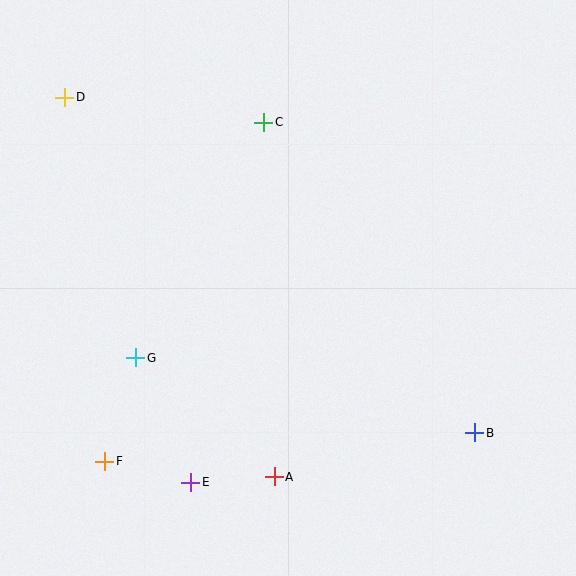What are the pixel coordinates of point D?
Point D is at (65, 97).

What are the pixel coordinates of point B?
Point B is at (475, 433).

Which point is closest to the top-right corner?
Point C is closest to the top-right corner.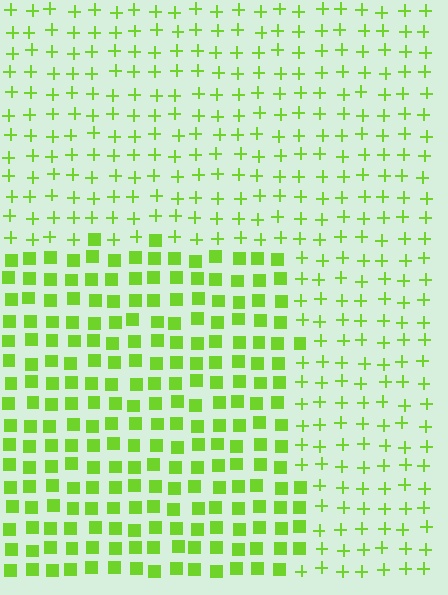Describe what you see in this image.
The image is filled with small lime elements arranged in a uniform grid. A rectangle-shaped region contains squares, while the surrounding area contains plus signs. The boundary is defined purely by the change in element shape.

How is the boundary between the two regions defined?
The boundary is defined by a change in element shape: squares inside vs. plus signs outside. All elements share the same color and spacing.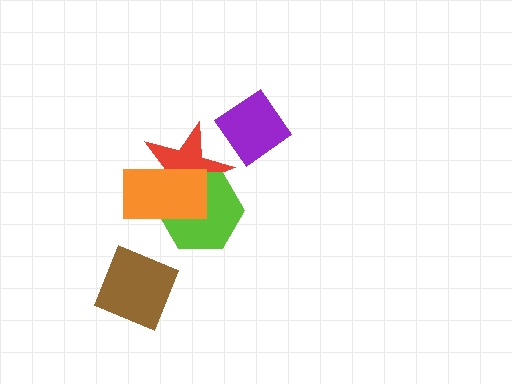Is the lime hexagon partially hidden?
Yes, it is partially covered by another shape.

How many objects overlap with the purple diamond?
0 objects overlap with the purple diamond.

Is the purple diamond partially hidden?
No, no other shape covers it.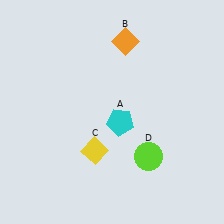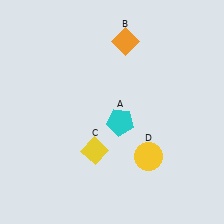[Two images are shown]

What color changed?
The circle (D) changed from lime in Image 1 to yellow in Image 2.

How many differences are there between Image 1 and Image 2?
There is 1 difference between the two images.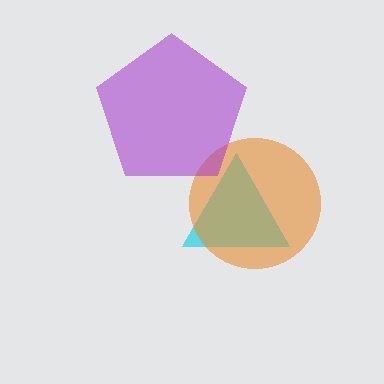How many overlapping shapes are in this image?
There are 3 overlapping shapes in the image.